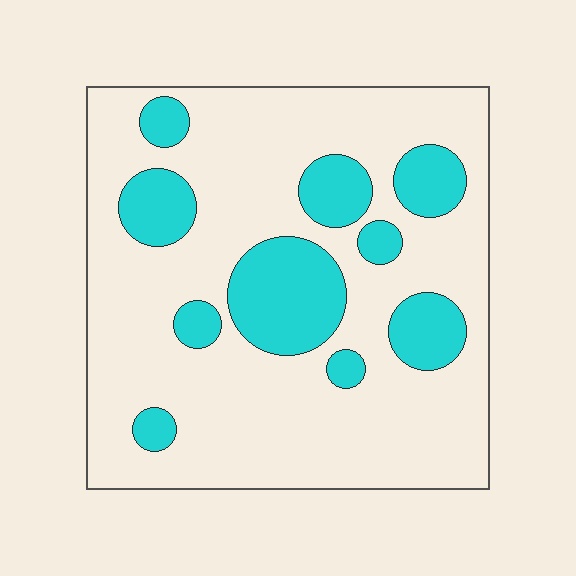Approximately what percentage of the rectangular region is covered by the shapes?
Approximately 25%.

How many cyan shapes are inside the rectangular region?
10.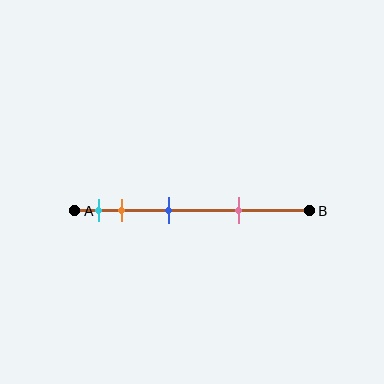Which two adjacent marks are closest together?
The cyan and orange marks are the closest adjacent pair.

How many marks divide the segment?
There are 4 marks dividing the segment.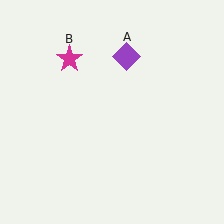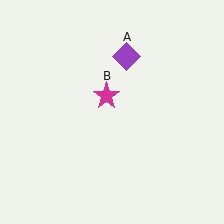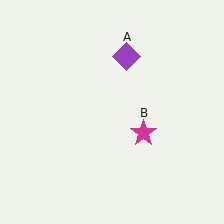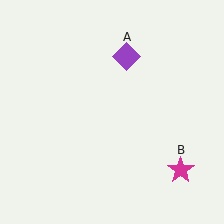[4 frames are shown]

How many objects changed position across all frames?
1 object changed position: magenta star (object B).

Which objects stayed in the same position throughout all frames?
Purple diamond (object A) remained stationary.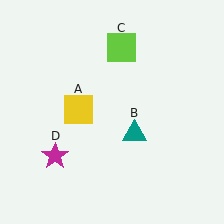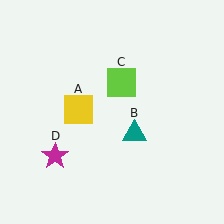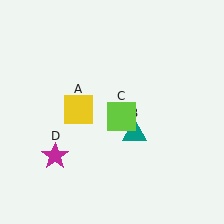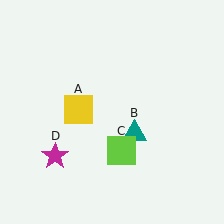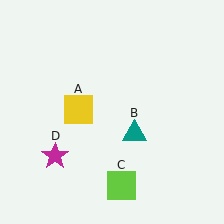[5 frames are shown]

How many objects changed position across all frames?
1 object changed position: lime square (object C).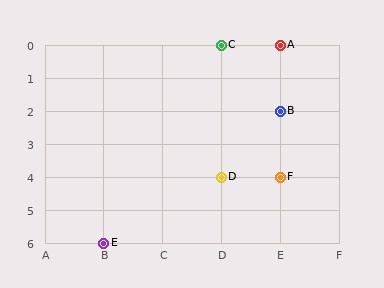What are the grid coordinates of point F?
Point F is at grid coordinates (E, 4).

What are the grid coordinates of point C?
Point C is at grid coordinates (D, 0).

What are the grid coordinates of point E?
Point E is at grid coordinates (B, 6).